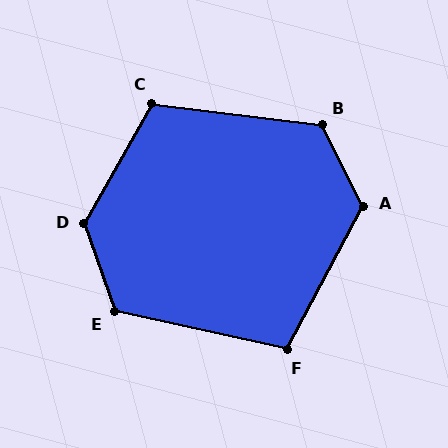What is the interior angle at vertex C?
Approximately 113 degrees (obtuse).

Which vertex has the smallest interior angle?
F, at approximately 106 degrees.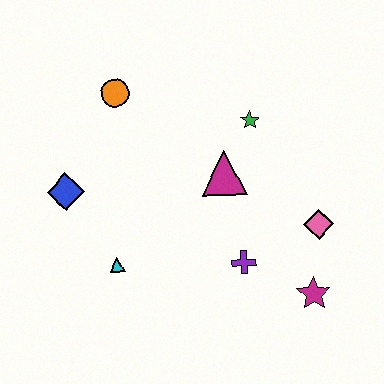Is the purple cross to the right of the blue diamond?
Yes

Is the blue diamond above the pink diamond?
Yes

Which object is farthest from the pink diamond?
The blue diamond is farthest from the pink diamond.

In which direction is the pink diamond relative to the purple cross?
The pink diamond is to the right of the purple cross.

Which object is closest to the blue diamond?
The cyan triangle is closest to the blue diamond.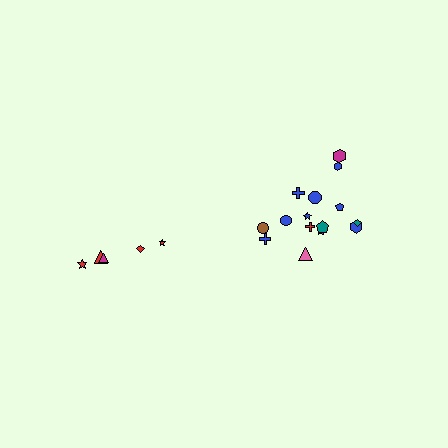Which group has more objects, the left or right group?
The right group.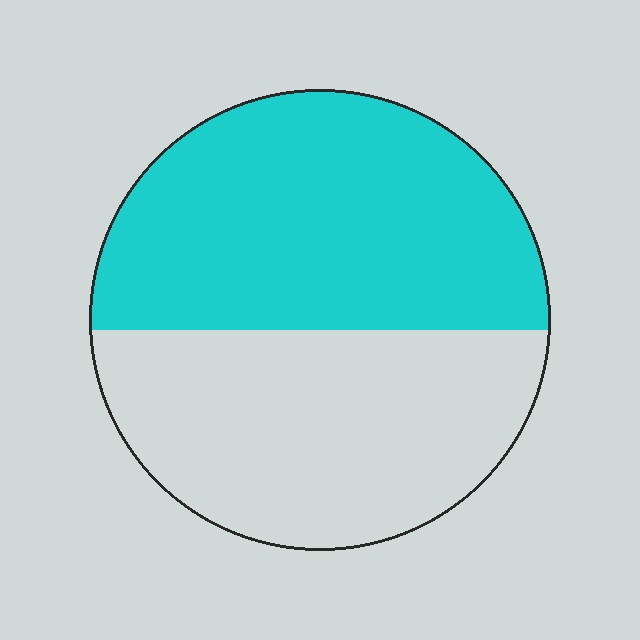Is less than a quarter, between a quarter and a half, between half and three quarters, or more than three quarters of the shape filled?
Between half and three quarters.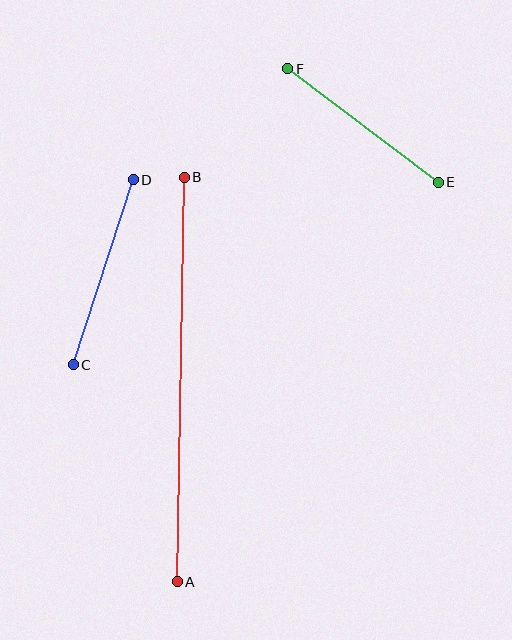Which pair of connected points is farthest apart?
Points A and B are farthest apart.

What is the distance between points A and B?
The distance is approximately 405 pixels.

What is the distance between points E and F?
The distance is approximately 189 pixels.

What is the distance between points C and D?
The distance is approximately 195 pixels.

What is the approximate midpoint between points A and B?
The midpoint is at approximately (181, 380) pixels.